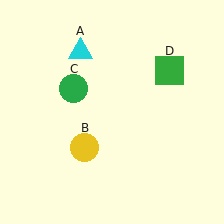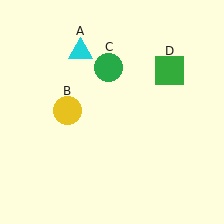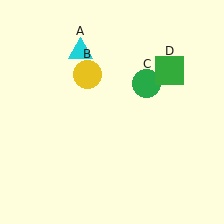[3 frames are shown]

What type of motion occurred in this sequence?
The yellow circle (object B), green circle (object C) rotated clockwise around the center of the scene.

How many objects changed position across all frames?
2 objects changed position: yellow circle (object B), green circle (object C).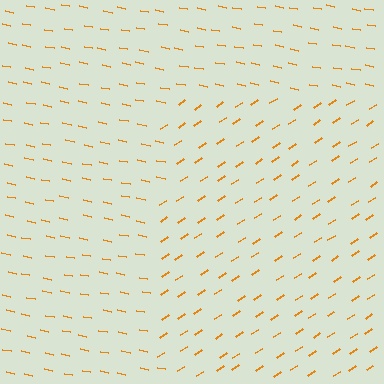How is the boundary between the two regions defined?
The boundary is defined purely by a change in line orientation (approximately 45 degrees difference). All lines are the same color and thickness.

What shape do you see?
I see a rectangle.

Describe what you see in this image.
The image is filled with small orange line segments. A rectangle region in the image has lines oriented differently from the surrounding lines, creating a visible texture boundary.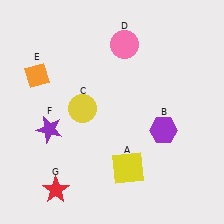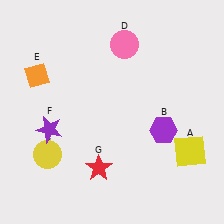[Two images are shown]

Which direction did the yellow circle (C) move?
The yellow circle (C) moved down.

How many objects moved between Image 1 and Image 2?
3 objects moved between the two images.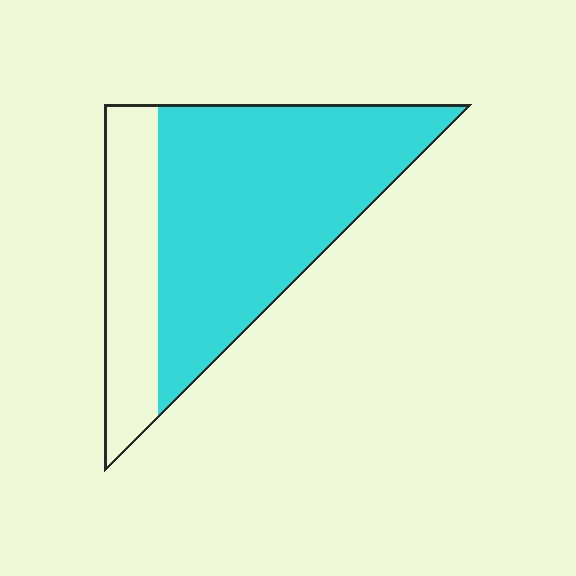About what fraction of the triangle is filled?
About three quarters (3/4).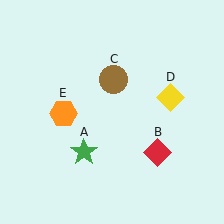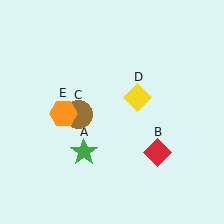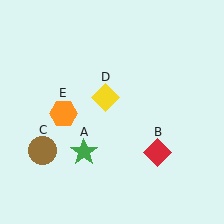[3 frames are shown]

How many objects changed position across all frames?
2 objects changed position: brown circle (object C), yellow diamond (object D).